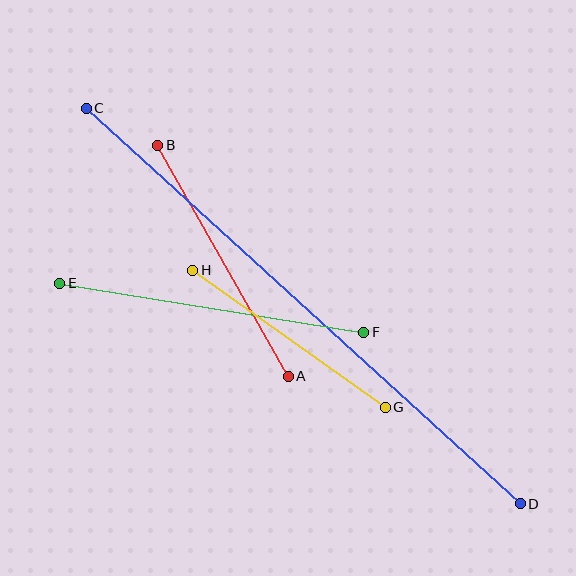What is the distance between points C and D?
The distance is approximately 587 pixels.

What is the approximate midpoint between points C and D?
The midpoint is at approximately (303, 306) pixels.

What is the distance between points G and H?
The distance is approximately 236 pixels.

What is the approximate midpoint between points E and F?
The midpoint is at approximately (212, 308) pixels.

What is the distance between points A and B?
The distance is approximately 265 pixels.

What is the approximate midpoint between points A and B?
The midpoint is at approximately (223, 261) pixels.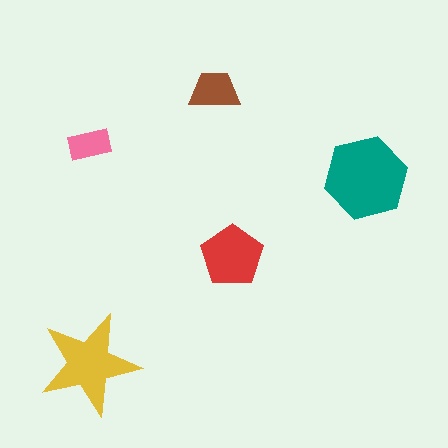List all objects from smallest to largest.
The pink rectangle, the brown trapezoid, the red pentagon, the yellow star, the teal hexagon.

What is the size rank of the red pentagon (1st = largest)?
3rd.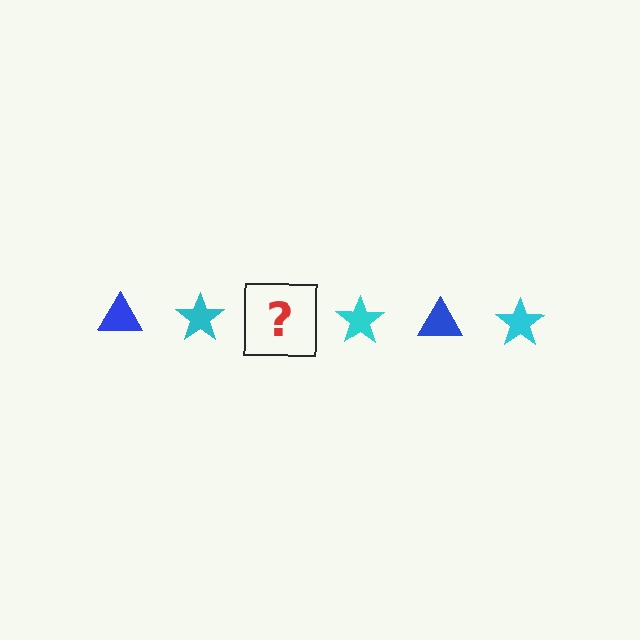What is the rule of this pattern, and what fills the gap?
The rule is that the pattern alternates between blue triangle and cyan star. The gap should be filled with a blue triangle.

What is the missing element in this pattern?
The missing element is a blue triangle.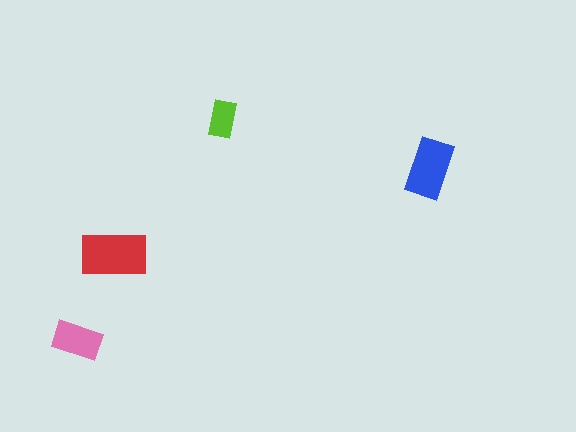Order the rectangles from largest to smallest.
the red one, the blue one, the pink one, the lime one.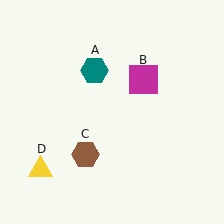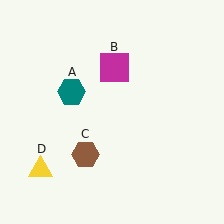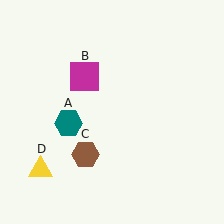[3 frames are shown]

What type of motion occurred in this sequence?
The teal hexagon (object A), magenta square (object B) rotated counterclockwise around the center of the scene.